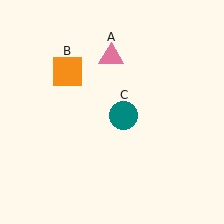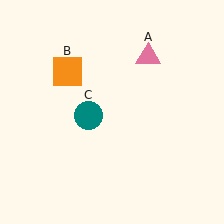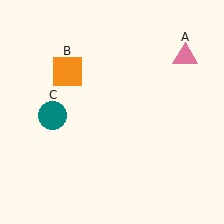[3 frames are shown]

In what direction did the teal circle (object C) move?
The teal circle (object C) moved left.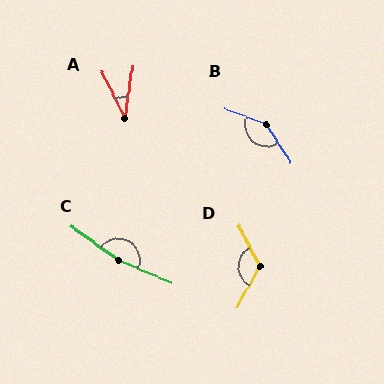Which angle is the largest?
C, at approximately 167 degrees.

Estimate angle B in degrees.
Approximately 143 degrees.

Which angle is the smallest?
A, at approximately 35 degrees.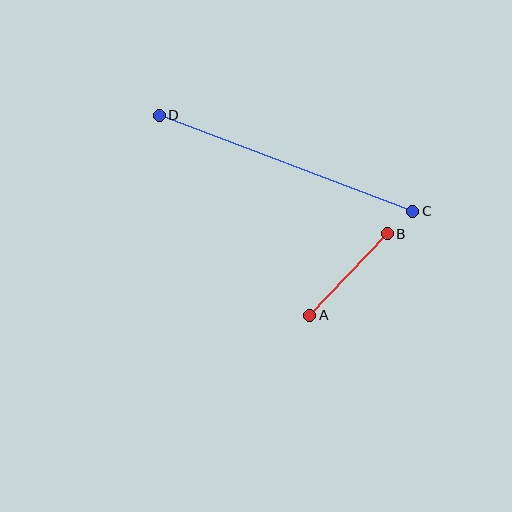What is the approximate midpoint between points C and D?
The midpoint is at approximately (286, 163) pixels.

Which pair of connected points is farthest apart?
Points C and D are farthest apart.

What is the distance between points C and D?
The distance is approximately 271 pixels.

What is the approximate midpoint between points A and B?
The midpoint is at approximately (349, 274) pixels.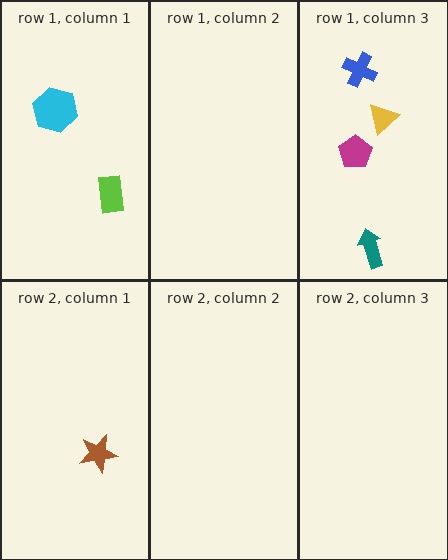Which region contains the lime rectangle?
The row 1, column 1 region.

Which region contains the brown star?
The row 2, column 1 region.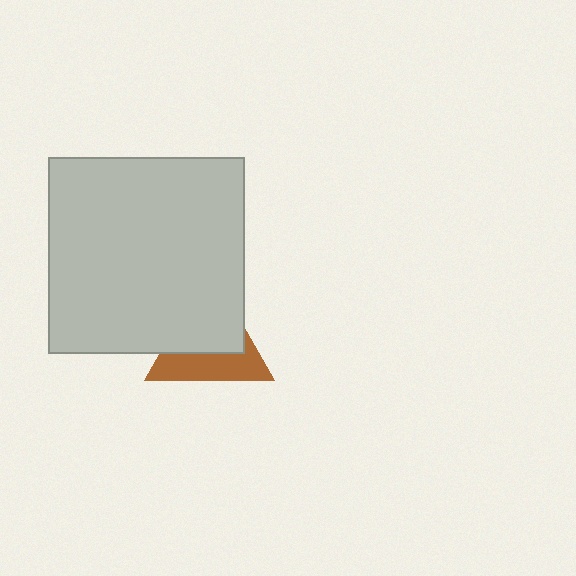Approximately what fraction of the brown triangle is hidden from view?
Roughly 55% of the brown triangle is hidden behind the light gray square.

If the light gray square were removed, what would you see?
You would see the complete brown triangle.